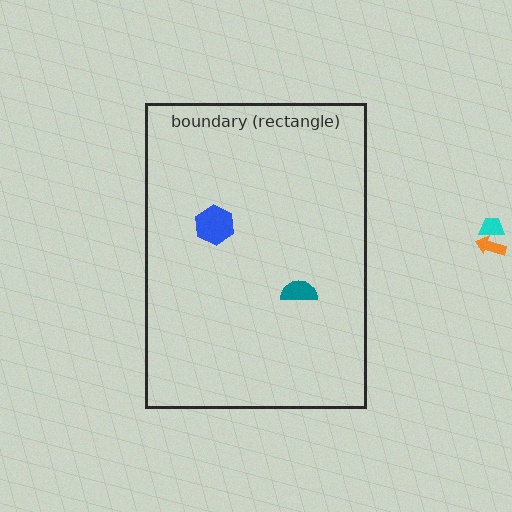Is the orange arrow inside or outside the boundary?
Outside.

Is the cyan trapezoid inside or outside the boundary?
Outside.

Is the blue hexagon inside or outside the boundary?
Inside.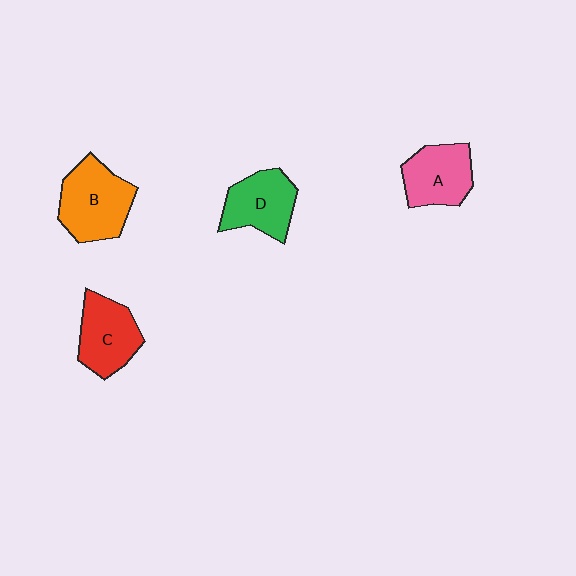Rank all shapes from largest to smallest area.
From largest to smallest: B (orange), C (red), D (green), A (pink).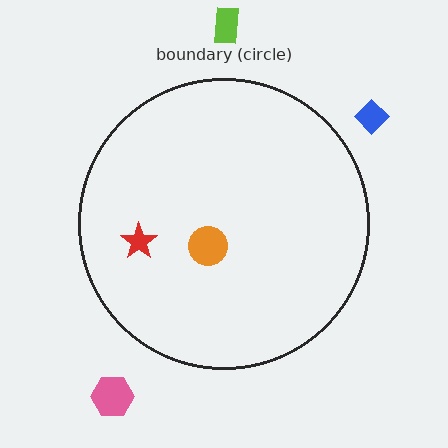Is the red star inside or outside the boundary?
Inside.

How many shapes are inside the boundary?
2 inside, 3 outside.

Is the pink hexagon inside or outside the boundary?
Outside.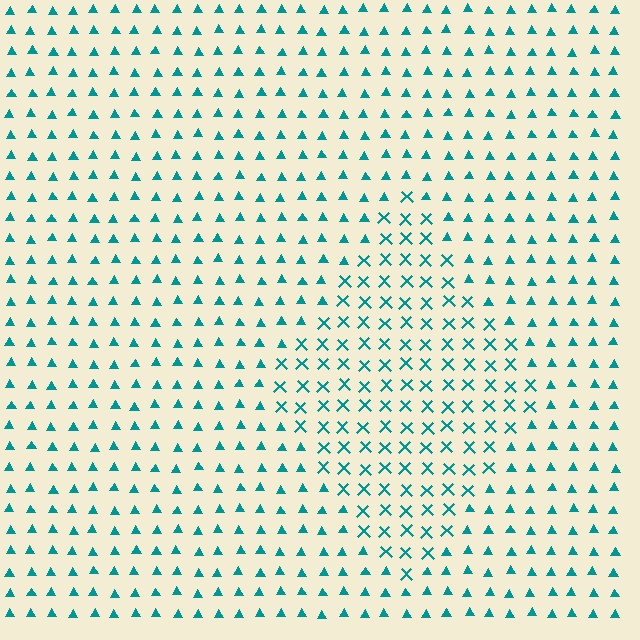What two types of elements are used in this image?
The image uses X marks inside the diamond region and triangles outside it.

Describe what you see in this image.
The image is filled with small teal elements arranged in a uniform grid. A diamond-shaped region contains X marks, while the surrounding area contains triangles. The boundary is defined purely by the change in element shape.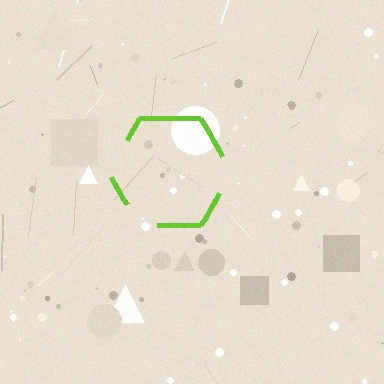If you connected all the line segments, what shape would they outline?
They would outline a hexagon.